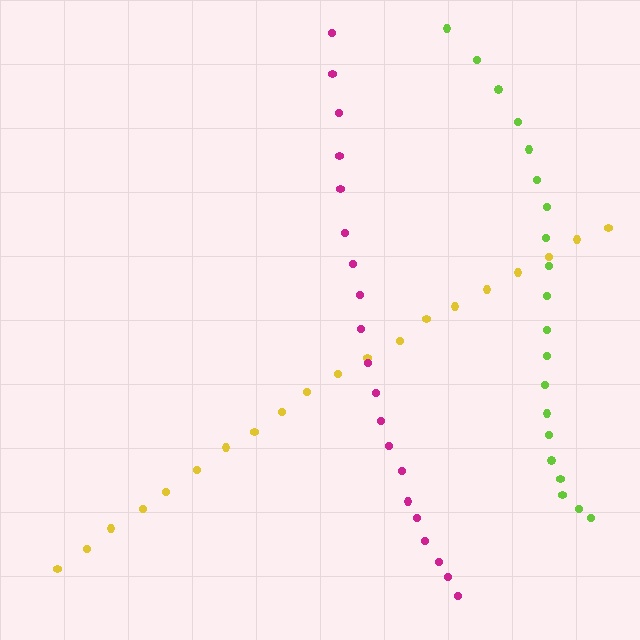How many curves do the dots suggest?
There are 3 distinct paths.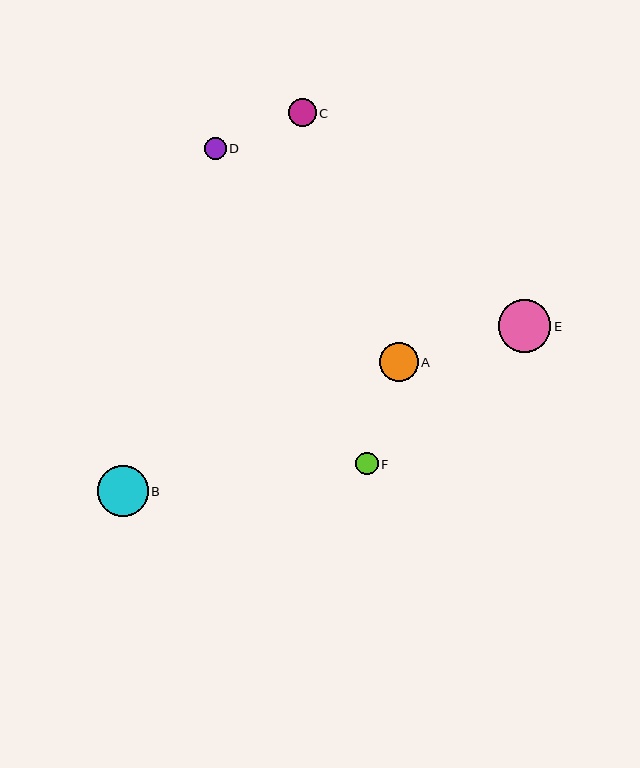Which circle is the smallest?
Circle D is the smallest with a size of approximately 22 pixels.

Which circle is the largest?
Circle E is the largest with a size of approximately 52 pixels.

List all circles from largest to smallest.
From largest to smallest: E, B, A, C, F, D.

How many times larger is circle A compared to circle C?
Circle A is approximately 1.4 times the size of circle C.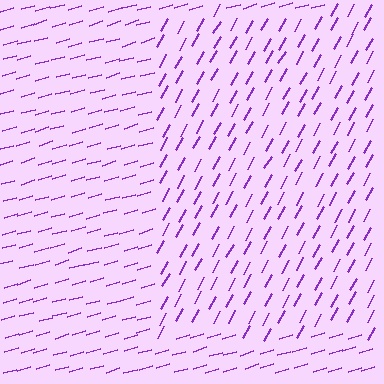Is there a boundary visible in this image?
Yes, there is a texture boundary formed by a change in line orientation.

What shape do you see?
I see a rectangle.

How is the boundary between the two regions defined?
The boundary is defined purely by a change in line orientation (approximately 45 degrees difference). All lines are the same color and thickness.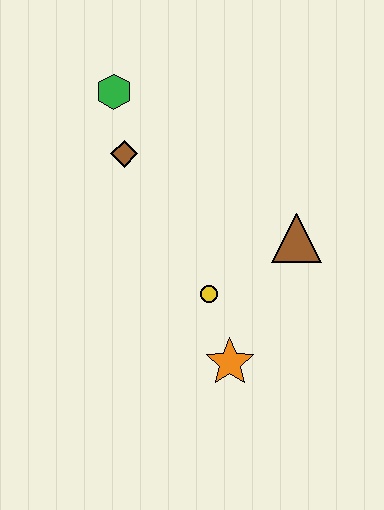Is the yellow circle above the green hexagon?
No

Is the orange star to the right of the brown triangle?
No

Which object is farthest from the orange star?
The green hexagon is farthest from the orange star.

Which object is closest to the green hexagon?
The brown diamond is closest to the green hexagon.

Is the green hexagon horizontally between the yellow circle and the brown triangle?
No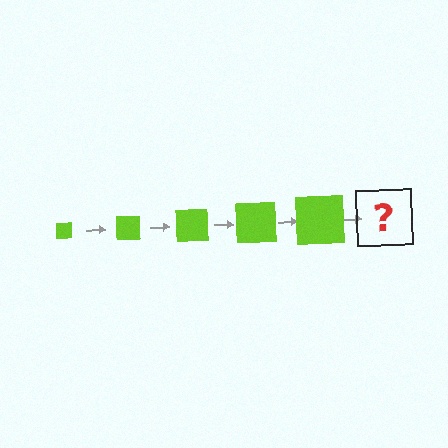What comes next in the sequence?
The next element should be a lime square, larger than the previous one.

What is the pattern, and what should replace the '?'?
The pattern is that the square gets progressively larger each step. The '?' should be a lime square, larger than the previous one.